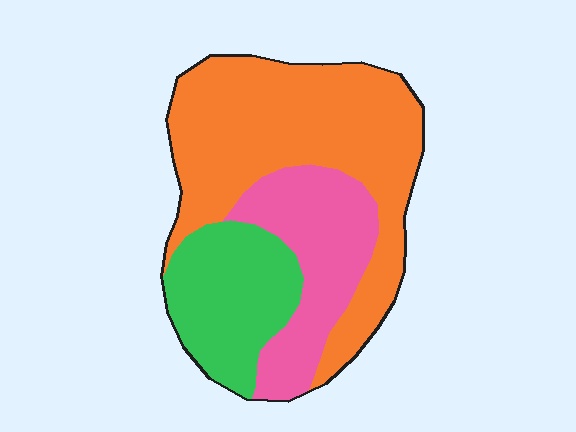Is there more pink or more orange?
Orange.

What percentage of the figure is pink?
Pink covers about 25% of the figure.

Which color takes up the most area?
Orange, at roughly 50%.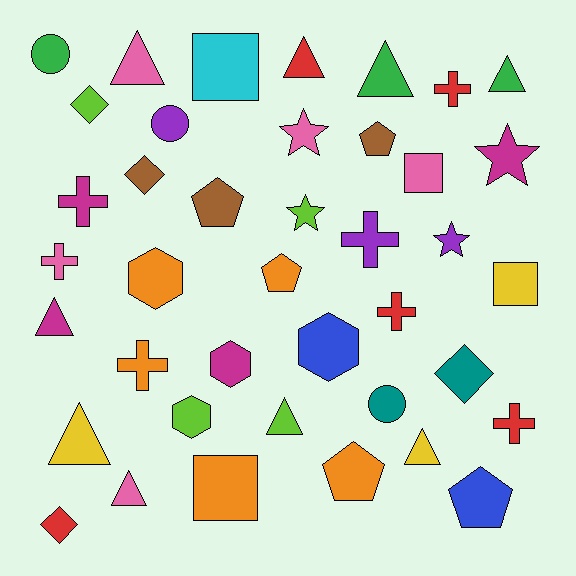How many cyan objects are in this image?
There is 1 cyan object.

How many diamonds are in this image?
There are 4 diamonds.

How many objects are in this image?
There are 40 objects.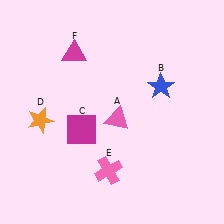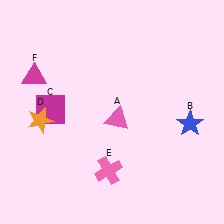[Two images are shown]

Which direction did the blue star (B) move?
The blue star (B) moved down.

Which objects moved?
The objects that moved are: the blue star (B), the magenta square (C), the magenta triangle (F).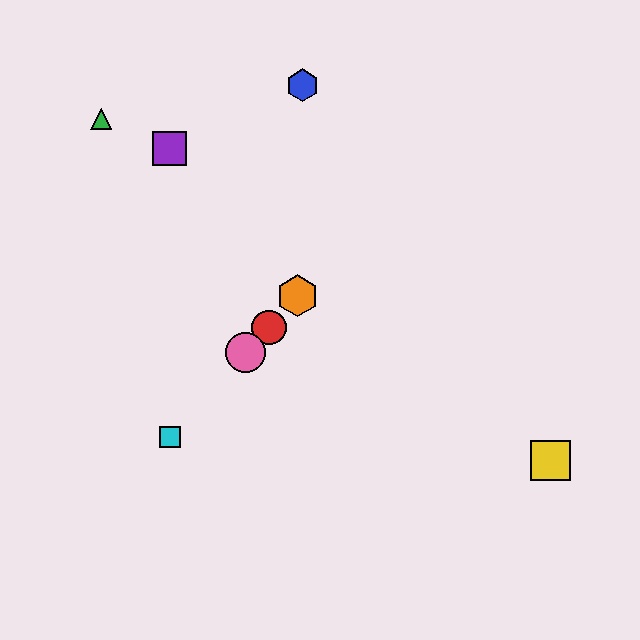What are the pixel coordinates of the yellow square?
The yellow square is at (550, 461).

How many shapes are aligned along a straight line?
4 shapes (the red circle, the orange hexagon, the cyan square, the pink circle) are aligned along a straight line.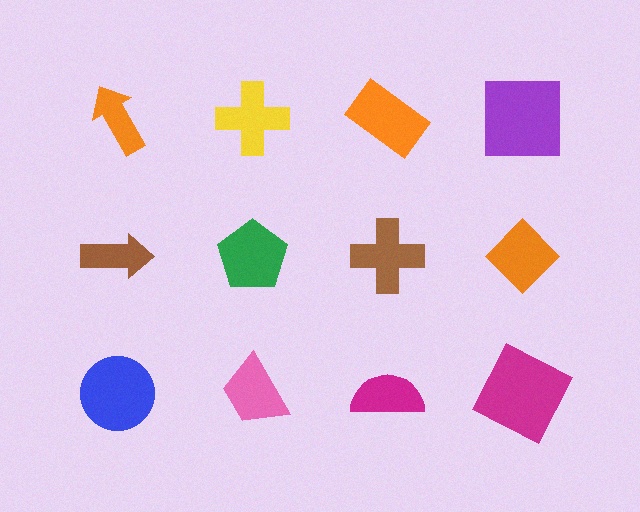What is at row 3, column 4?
A magenta square.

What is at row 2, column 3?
A brown cross.